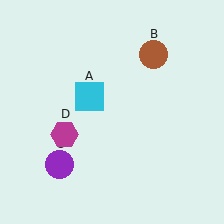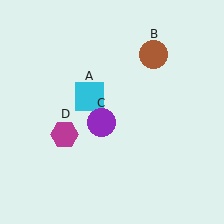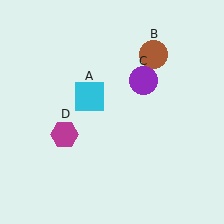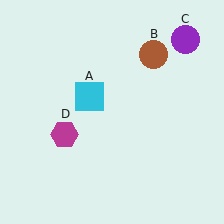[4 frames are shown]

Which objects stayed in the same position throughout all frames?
Cyan square (object A) and brown circle (object B) and magenta hexagon (object D) remained stationary.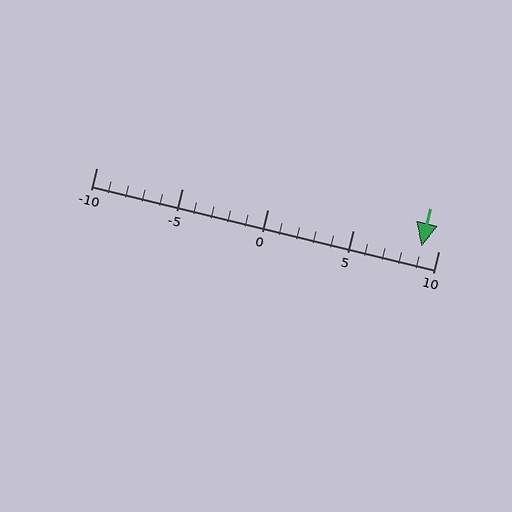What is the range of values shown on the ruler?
The ruler shows values from -10 to 10.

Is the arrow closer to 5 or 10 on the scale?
The arrow is closer to 10.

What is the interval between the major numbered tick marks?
The major tick marks are spaced 5 units apart.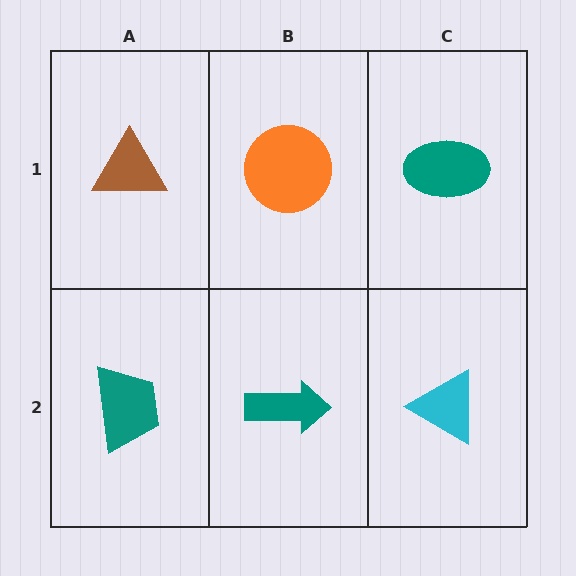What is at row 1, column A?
A brown triangle.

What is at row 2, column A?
A teal trapezoid.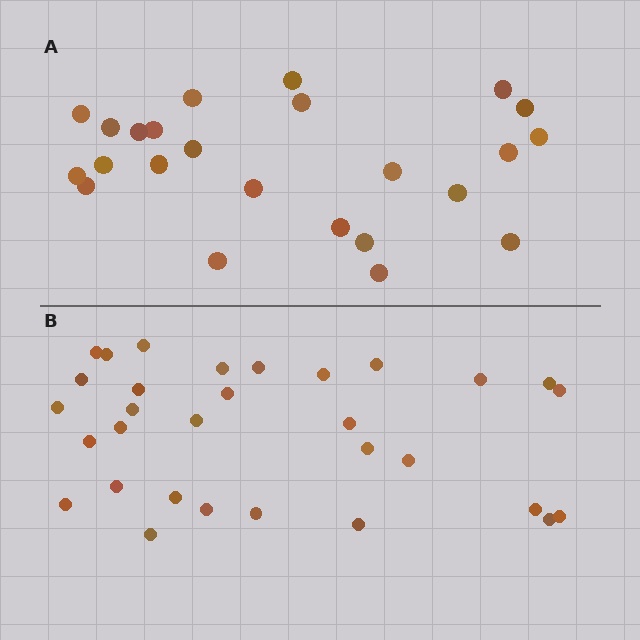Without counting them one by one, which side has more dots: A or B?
Region B (the bottom region) has more dots.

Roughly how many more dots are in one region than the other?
Region B has roughly 8 or so more dots than region A.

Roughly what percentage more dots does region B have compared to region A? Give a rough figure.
About 30% more.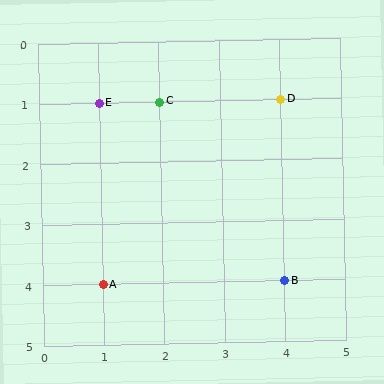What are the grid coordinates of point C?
Point C is at grid coordinates (2, 1).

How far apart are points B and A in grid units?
Points B and A are 3 columns apart.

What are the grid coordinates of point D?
Point D is at grid coordinates (4, 1).